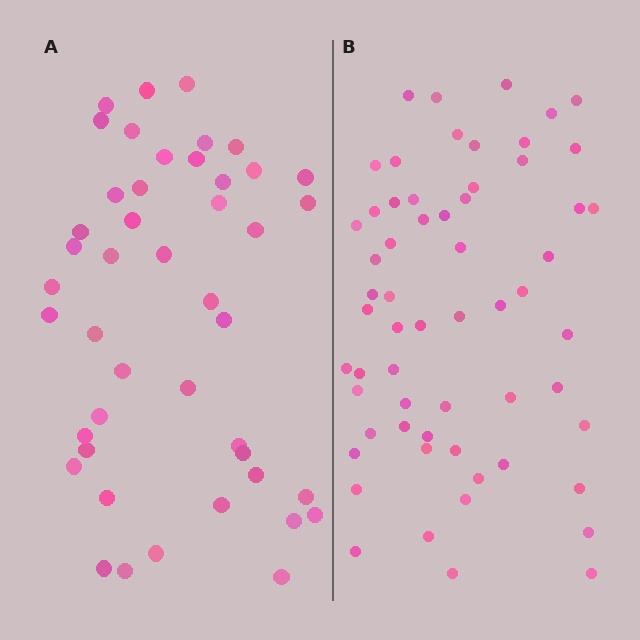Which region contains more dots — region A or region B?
Region B (the right region) has more dots.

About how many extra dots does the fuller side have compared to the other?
Region B has approximately 15 more dots than region A.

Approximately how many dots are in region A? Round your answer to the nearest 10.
About 40 dots. (The exact count is 45, which rounds to 40.)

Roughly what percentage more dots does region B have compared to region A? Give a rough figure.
About 35% more.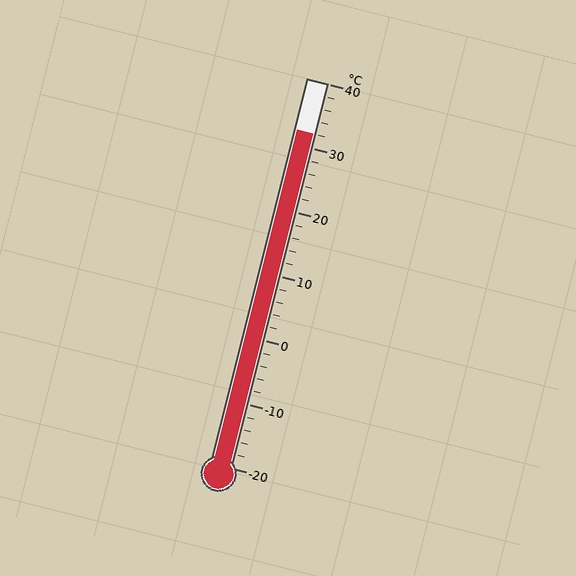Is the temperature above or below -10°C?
The temperature is above -10°C.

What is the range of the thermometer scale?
The thermometer scale ranges from -20°C to 40°C.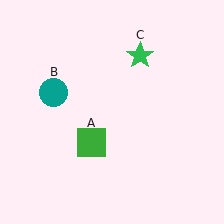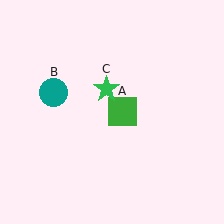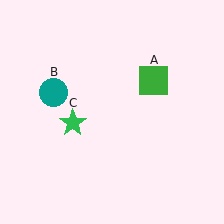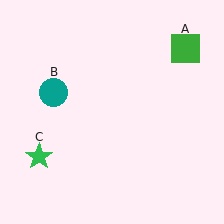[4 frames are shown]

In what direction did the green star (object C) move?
The green star (object C) moved down and to the left.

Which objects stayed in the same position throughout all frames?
Teal circle (object B) remained stationary.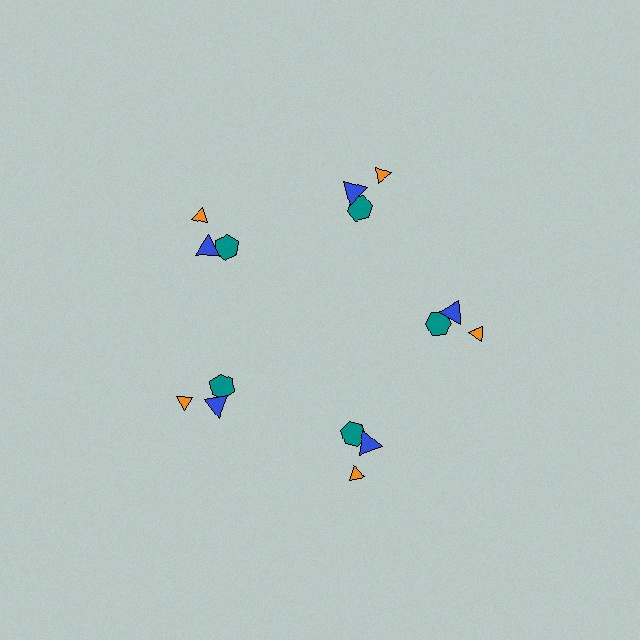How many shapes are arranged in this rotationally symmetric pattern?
There are 15 shapes, arranged in 5 groups of 3.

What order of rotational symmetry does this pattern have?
This pattern has 5-fold rotational symmetry.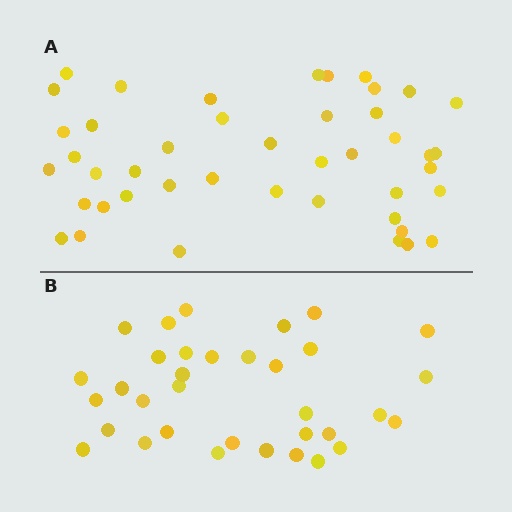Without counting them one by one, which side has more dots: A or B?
Region A (the top region) has more dots.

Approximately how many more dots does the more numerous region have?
Region A has roughly 10 or so more dots than region B.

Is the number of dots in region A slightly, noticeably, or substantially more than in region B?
Region A has noticeably more, but not dramatically so. The ratio is roughly 1.3 to 1.